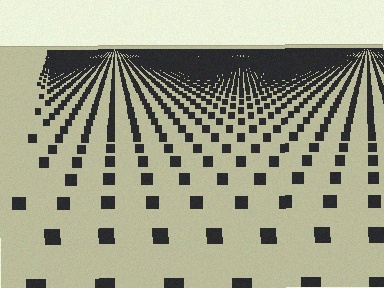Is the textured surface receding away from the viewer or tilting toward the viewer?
The surface is receding away from the viewer. Texture elements get smaller and denser toward the top.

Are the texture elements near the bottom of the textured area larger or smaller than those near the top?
Larger. Near the bottom, elements are closer to the viewer and appear at a bigger on-screen size.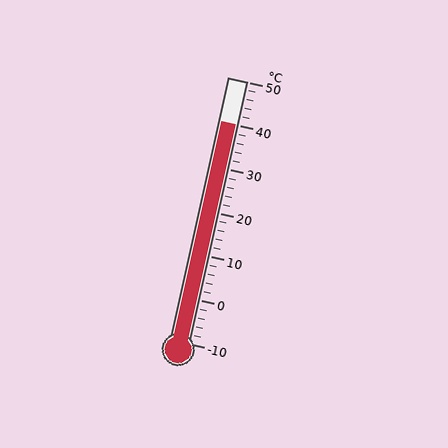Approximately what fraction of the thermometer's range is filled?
The thermometer is filled to approximately 85% of its range.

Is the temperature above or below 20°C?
The temperature is above 20°C.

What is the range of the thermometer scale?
The thermometer scale ranges from -10°C to 50°C.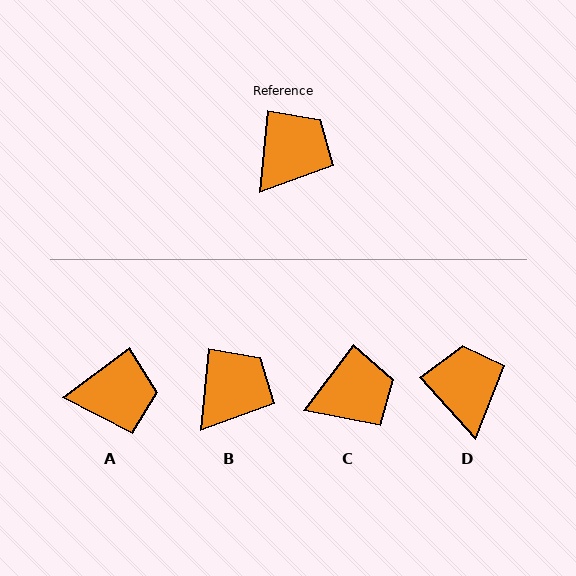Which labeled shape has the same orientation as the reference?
B.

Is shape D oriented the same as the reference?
No, it is off by about 48 degrees.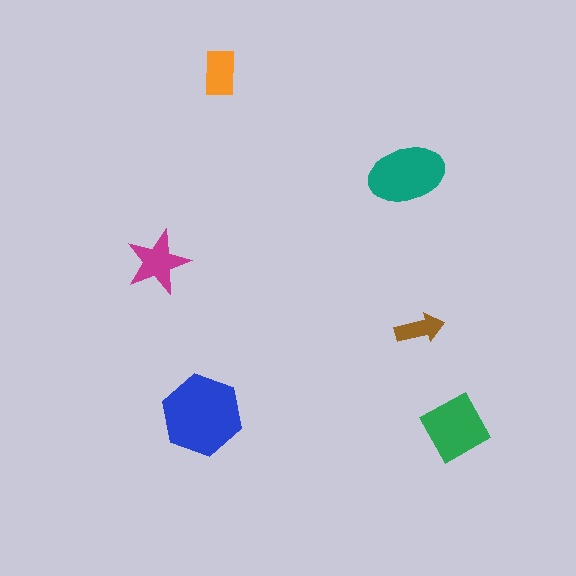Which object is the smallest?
The brown arrow.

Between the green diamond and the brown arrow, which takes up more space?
The green diamond.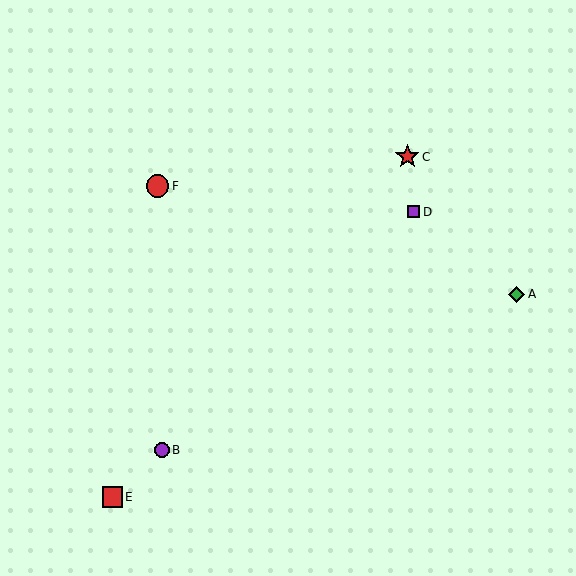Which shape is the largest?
The red star (labeled C) is the largest.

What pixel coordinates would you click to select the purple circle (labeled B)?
Click at (162, 450) to select the purple circle B.